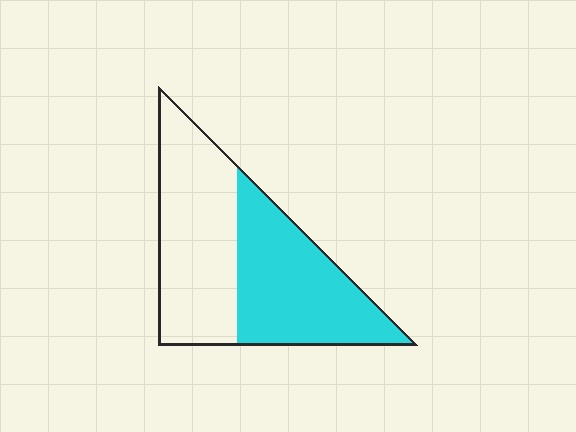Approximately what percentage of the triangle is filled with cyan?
Approximately 50%.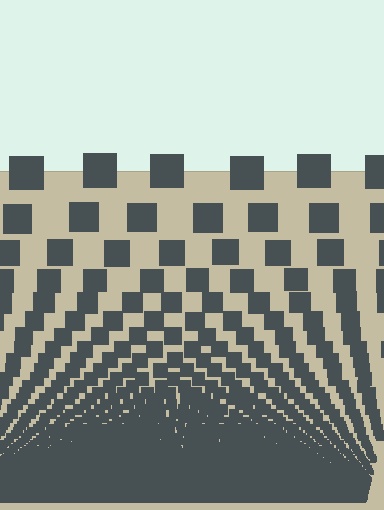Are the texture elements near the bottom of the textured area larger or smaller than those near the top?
Smaller. The gradient is inverted — elements near the bottom are smaller and denser.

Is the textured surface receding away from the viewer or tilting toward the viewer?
The surface appears to tilt toward the viewer. Texture elements get larger and sparser toward the top.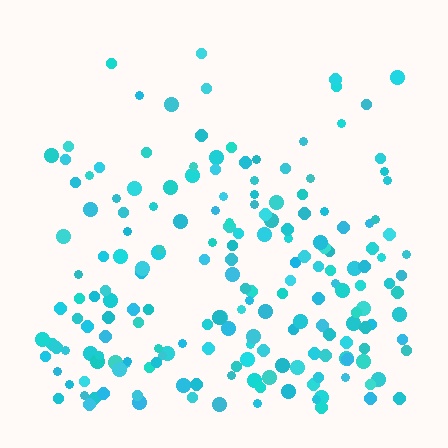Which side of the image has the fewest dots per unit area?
The top.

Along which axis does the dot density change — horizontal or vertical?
Vertical.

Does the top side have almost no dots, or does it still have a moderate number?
Still a moderate number, just noticeably fewer than the bottom.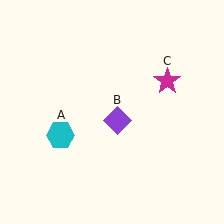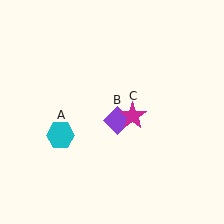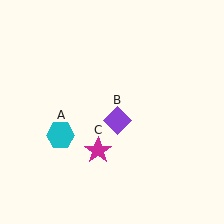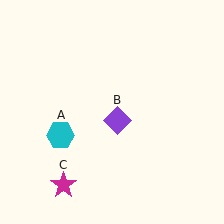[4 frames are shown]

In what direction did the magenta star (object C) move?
The magenta star (object C) moved down and to the left.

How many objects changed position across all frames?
1 object changed position: magenta star (object C).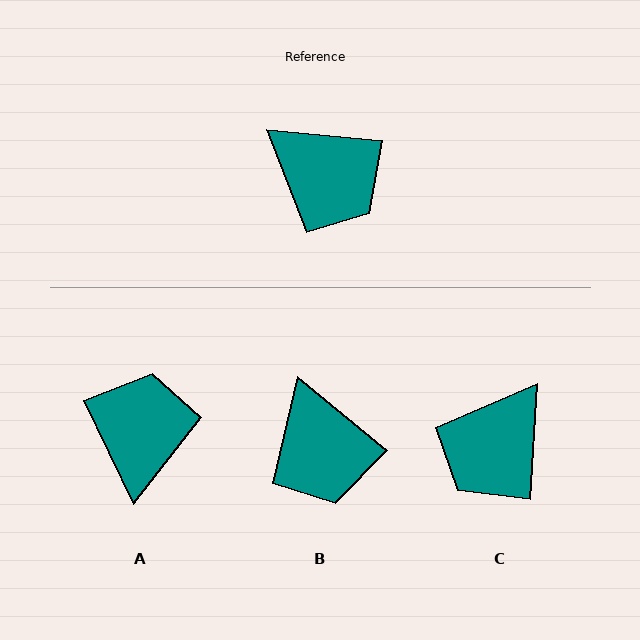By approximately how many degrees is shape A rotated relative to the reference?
Approximately 121 degrees counter-clockwise.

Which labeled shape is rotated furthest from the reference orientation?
A, about 121 degrees away.